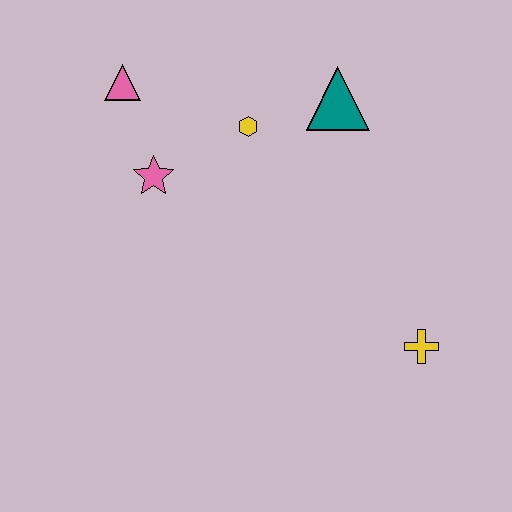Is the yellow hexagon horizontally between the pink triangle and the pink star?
No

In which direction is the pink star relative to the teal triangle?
The pink star is to the left of the teal triangle.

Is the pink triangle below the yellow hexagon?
No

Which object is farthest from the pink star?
The yellow cross is farthest from the pink star.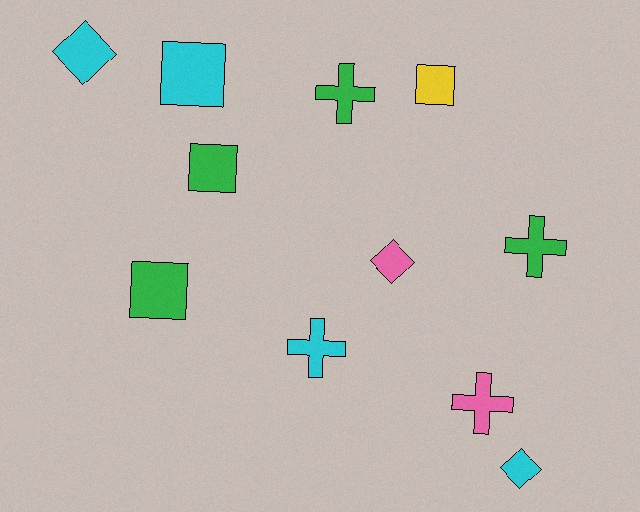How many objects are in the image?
There are 11 objects.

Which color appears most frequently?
Green, with 4 objects.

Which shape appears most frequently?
Square, with 4 objects.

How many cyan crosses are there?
There is 1 cyan cross.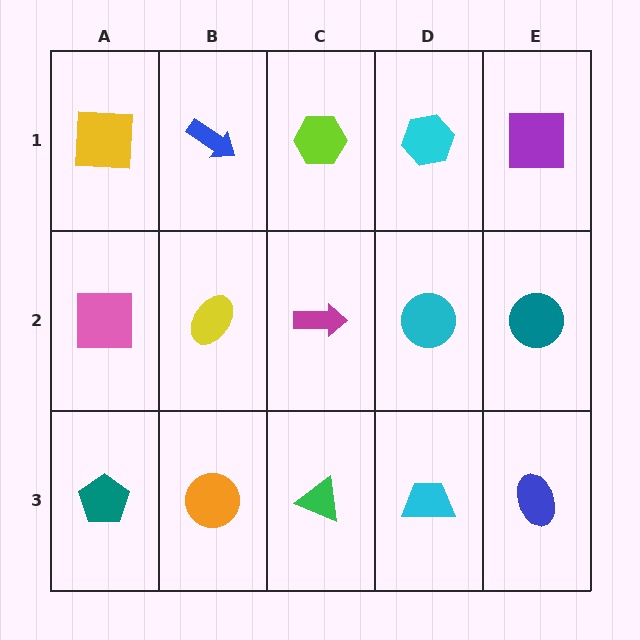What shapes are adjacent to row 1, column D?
A cyan circle (row 2, column D), a lime hexagon (row 1, column C), a purple square (row 1, column E).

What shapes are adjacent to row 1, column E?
A teal circle (row 2, column E), a cyan hexagon (row 1, column D).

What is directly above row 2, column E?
A purple square.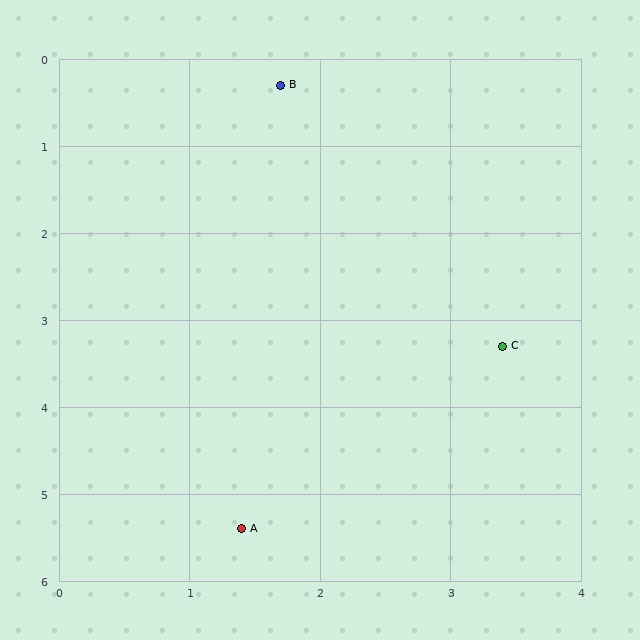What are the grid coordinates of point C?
Point C is at approximately (3.4, 3.3).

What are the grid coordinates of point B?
Point B is at approximately (1.7, 0.3).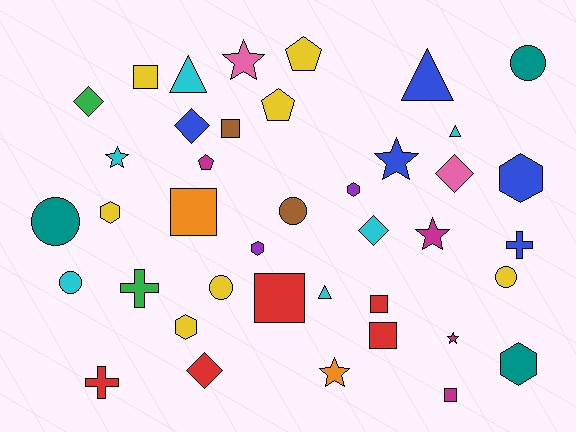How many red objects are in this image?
There are 5 red objects.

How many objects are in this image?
There are 40 objects.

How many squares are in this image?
There are 7 squares.